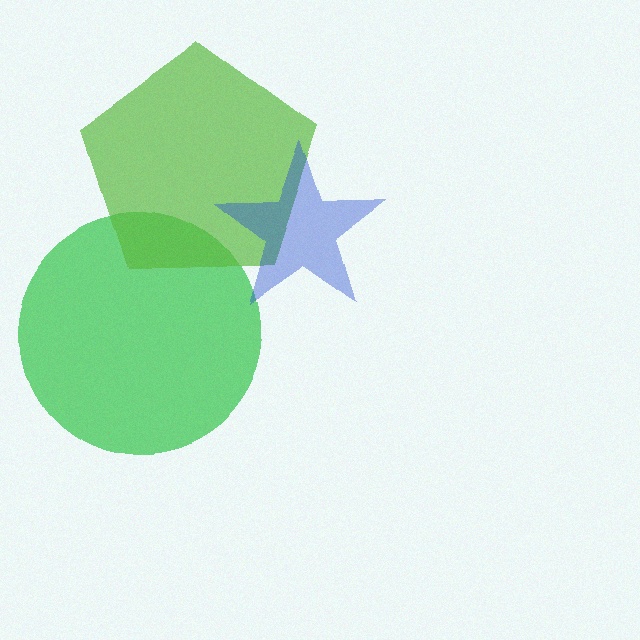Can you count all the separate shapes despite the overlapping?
Yes, there are 3 separate shapes.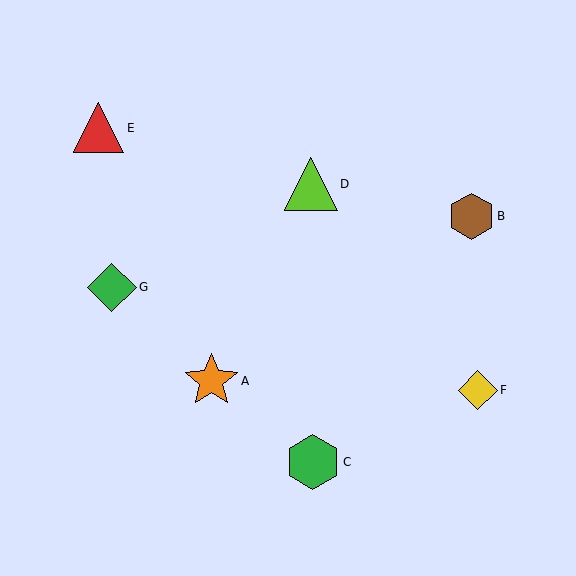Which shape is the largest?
The green hexagon (labeled C) is the largest.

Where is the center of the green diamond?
The center of the green diamond is at (112, 287).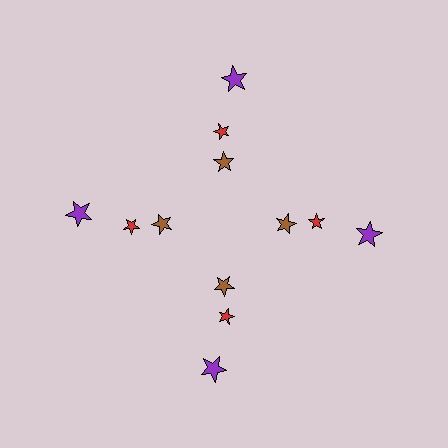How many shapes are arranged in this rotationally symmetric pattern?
There are 12 shapes, arranged in 4 groups of 3.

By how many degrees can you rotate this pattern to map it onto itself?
The pattern maps onto itself every 90 degrees of rotation.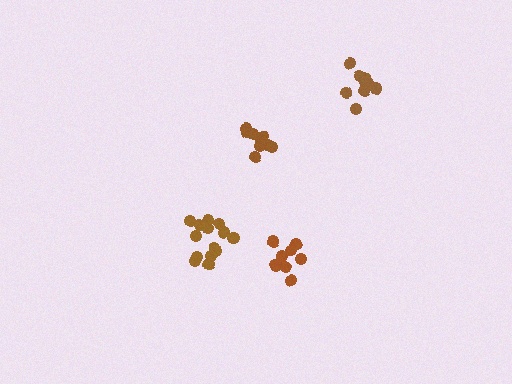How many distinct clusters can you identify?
There are 4 distinct clusters.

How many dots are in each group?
Group 1: 11 dots, Group 2: 14 dots, Group 3: 10 dots, Group 4: 10 dots (45 total).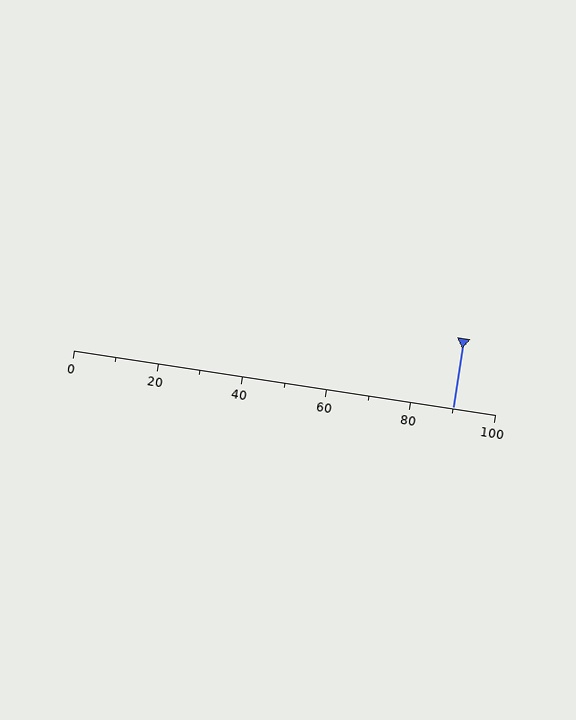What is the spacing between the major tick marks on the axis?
The major ticks are spaced 20 apart.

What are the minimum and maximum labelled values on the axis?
The axis runs from 0 to 100.